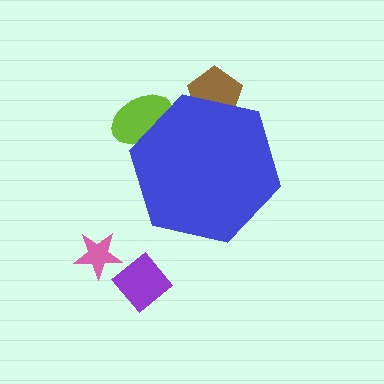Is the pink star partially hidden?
No, the pink star is fully visible.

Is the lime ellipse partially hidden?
Yes, the lime ellipse is partially hidden behind the blue hexagon.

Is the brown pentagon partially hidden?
Yes, the brown pentagon is partially hidden behind the blue hexagon.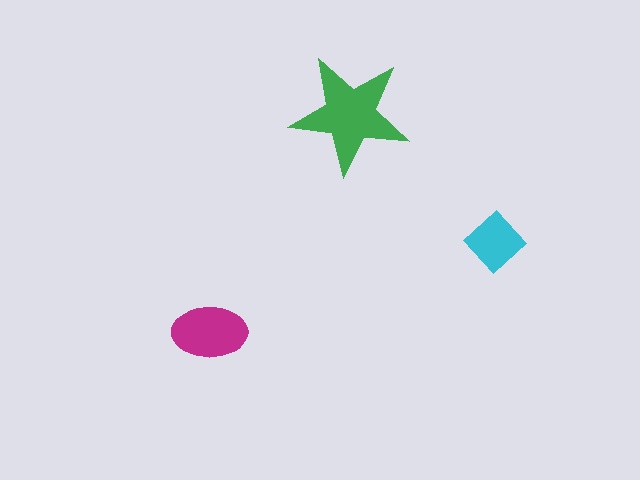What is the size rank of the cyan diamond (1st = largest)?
3rd.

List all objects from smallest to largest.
The cyan diamond, the magenta ellipse, the green star.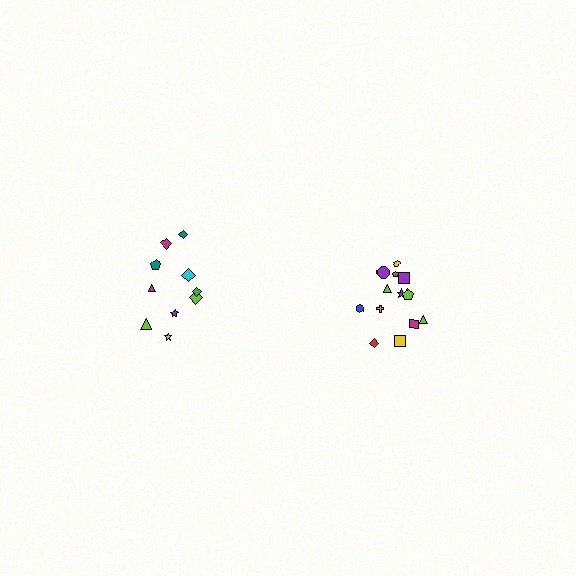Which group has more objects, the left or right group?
The right group.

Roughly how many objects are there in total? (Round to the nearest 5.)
Roughly 25 objects in total.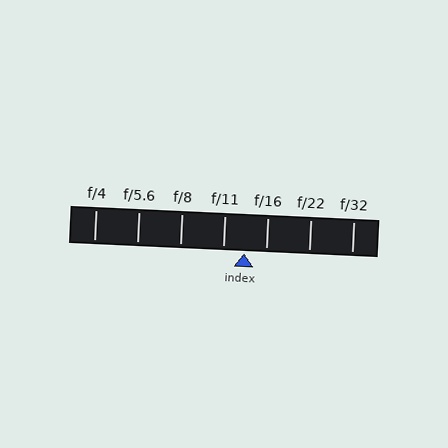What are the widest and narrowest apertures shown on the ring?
The widest aperture shown is f/4 and the narrowest is f/32.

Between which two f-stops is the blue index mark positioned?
The index mark is between f/11 and f/16.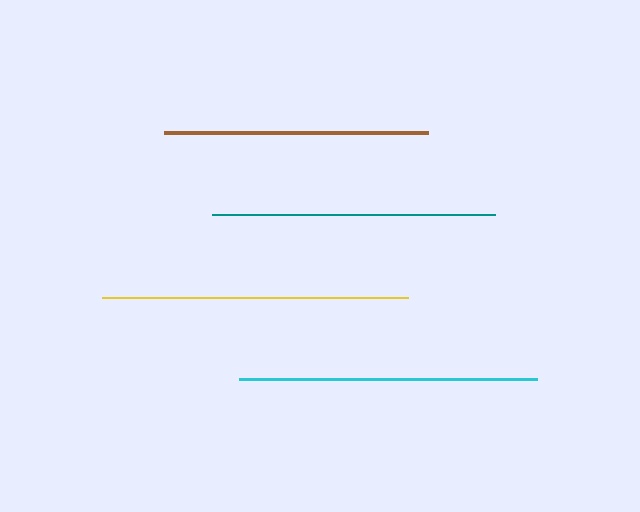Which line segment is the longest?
The yellow line is the longest at approximately 306 pixels.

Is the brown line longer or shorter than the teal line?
The teal line is longer than the brown line.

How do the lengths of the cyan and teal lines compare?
The cyan and teal lines are approximately the same length.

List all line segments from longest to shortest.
From longest to shortest: yellow, cyan, teal, brown.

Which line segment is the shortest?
The brown line is the shortest at approximately 265 pixels.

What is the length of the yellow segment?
The yellow segment is approximately 306 pixels long.